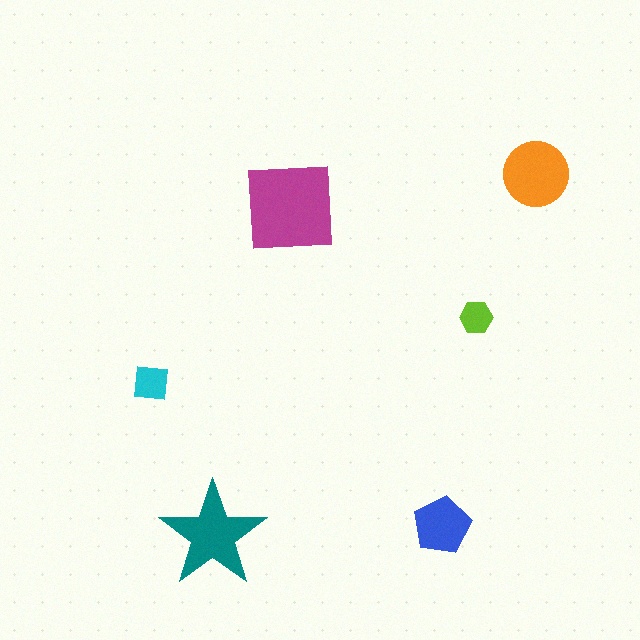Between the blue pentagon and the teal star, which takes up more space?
The teal star.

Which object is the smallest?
The lime hexagon.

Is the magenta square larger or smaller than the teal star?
Larger.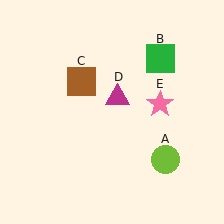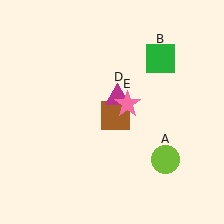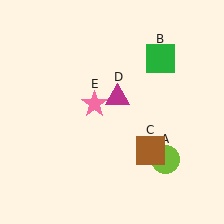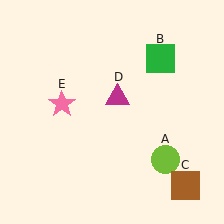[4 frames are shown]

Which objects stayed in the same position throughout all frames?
Lime circle (object A) and green square (object B) and magenta triangle (object D) remained stationary.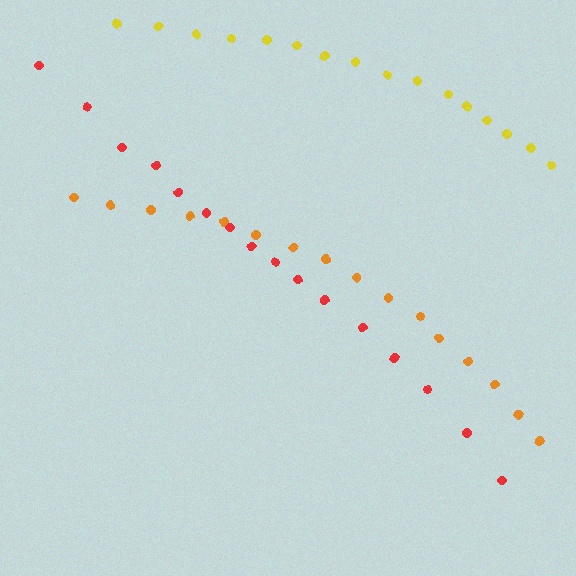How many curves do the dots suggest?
There are 3 distinct paths.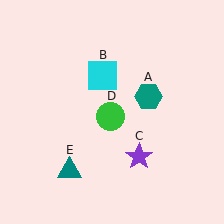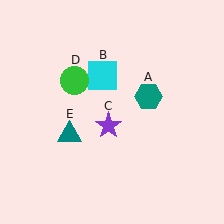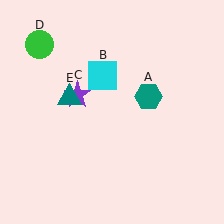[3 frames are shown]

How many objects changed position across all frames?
3 objects changed position: purple star (object C), green circle (object D), teal triangle (object E).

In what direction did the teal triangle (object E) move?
The teal triangle (object E) moved up.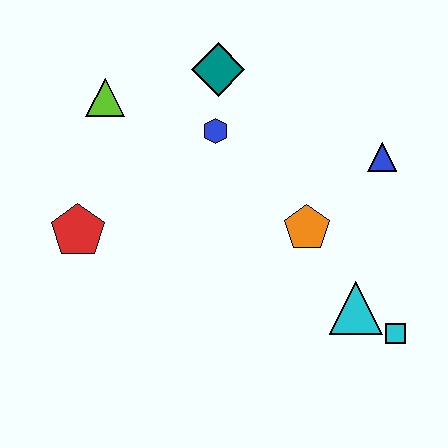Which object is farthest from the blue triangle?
The red pentagon is farthest from the blue triangle.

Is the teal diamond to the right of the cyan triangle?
No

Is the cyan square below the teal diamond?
Yes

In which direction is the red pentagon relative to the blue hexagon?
The red pentagon is to the left of the blue hexagon.